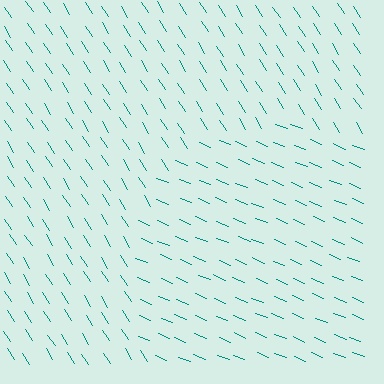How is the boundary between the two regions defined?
The boundary is defined purely by a change in line orientation (approximately 35 degrees difference). All lines are the same color and thickness.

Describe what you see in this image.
The image is filled with small teal line segments. A circle region in the image has lines oriented differently from the surrounding lines, creating a visible texture boundary.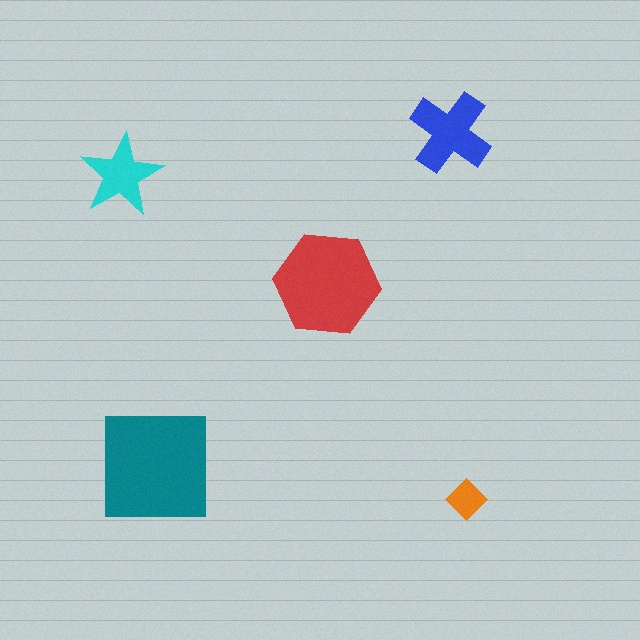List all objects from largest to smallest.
The teal square, the red hexagon, the blue cross, the cyan star, the orange diamond.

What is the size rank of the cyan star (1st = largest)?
4th.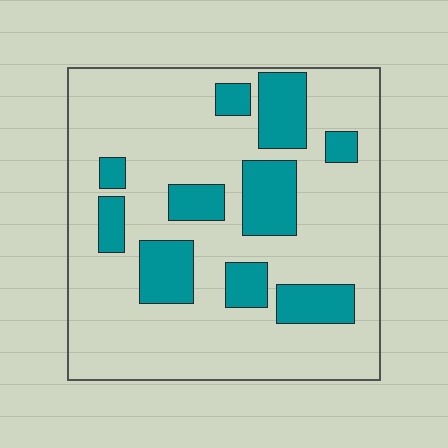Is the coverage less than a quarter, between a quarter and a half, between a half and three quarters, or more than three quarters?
Less than a quarter.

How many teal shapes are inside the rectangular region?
10.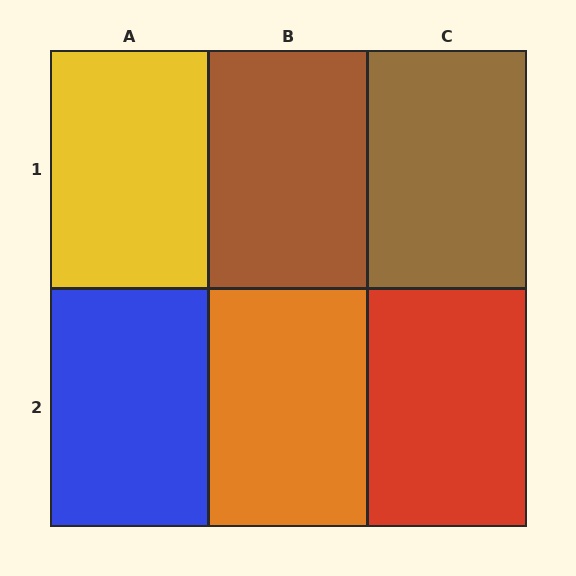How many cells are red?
1 cell is red.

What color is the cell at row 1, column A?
Yellow.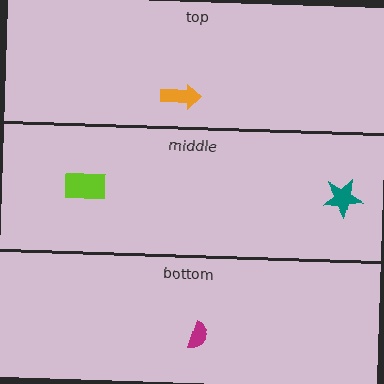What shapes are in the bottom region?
The magenta semicircle.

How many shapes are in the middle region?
2.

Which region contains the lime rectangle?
The middle region.